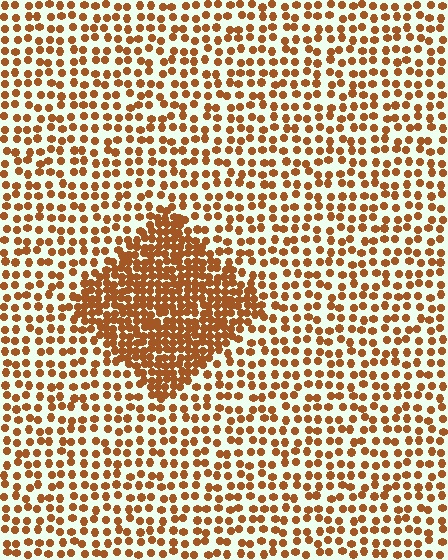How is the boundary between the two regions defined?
The boundary is defined by a change in element density (approximately 2.3x ratio). All elements are the same color, size, and shape.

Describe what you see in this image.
The image contains small brown elements arranged at two different densities. A diamond-shaped region is visible where the elements are more densely packed than the surrounding area.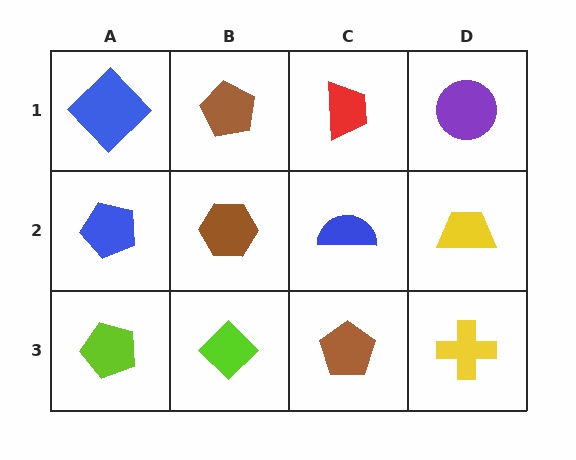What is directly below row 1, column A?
A blue pentagon.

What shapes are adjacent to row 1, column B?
A brown hexagon (row 2, column B), a blue diamond (row 1, column A), a red trapezoid (row 1, column C).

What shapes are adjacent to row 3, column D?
A yellow trapezoid (row 2, column D), a brown pentagon (row 3, column C).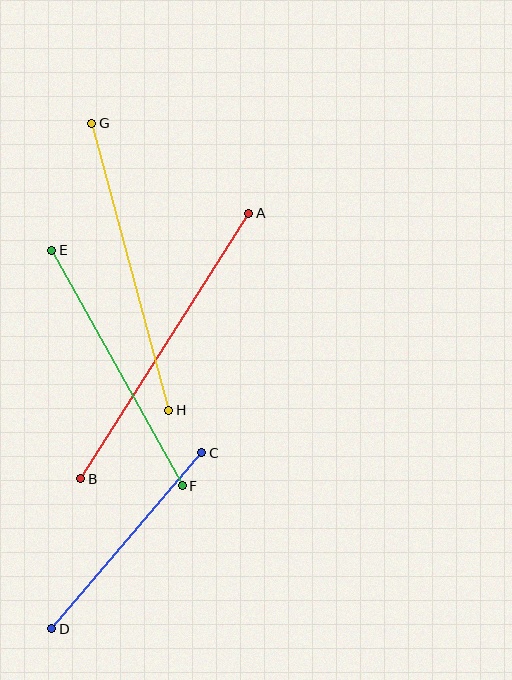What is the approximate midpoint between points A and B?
The midpoint is at approximately (165, 346) pixels.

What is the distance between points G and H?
The distance is approximately 297 pixels.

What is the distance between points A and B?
The distance is approximately 314 pixels.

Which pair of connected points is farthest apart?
Points A and B are farthest apart.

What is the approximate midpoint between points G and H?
The midpoint is at approximately (130, 267) pixels.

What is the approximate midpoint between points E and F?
The midpoint is at approximately (117, 368) pixels.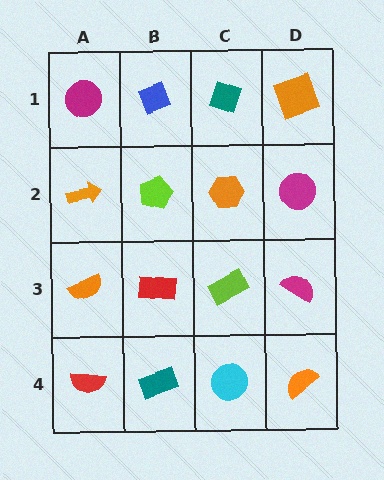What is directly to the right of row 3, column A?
A red rectangle.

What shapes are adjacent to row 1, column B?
A lime pentagon (row 2, column B), a magenta circle (row 1, column A), a teal diamond (row 1, column C).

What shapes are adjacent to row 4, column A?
An orange semicircle (row 3, column A), a teal rectangle (row 4, column B).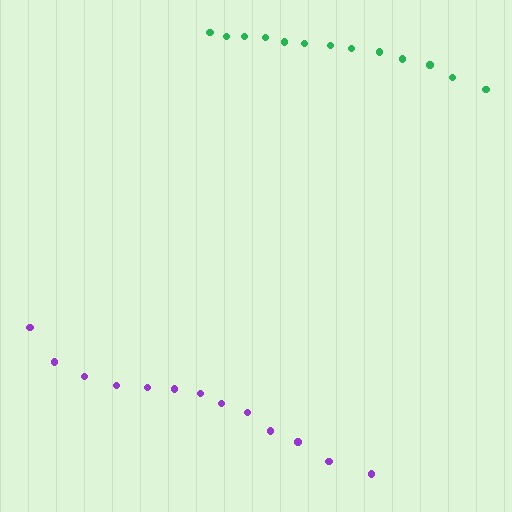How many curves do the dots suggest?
There are 2 distinct paths.